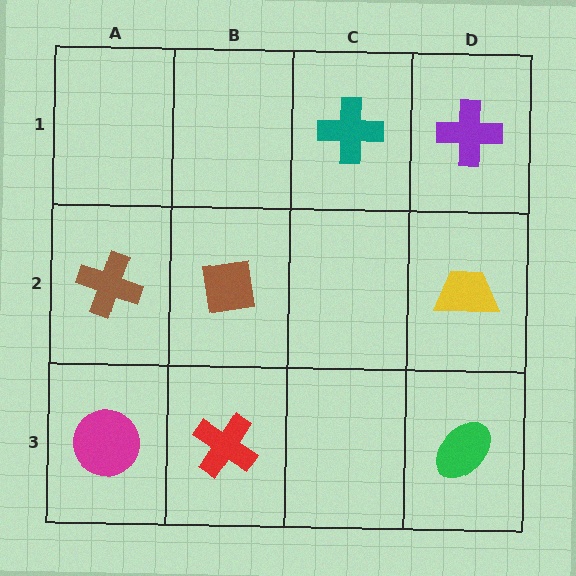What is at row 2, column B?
A brown square.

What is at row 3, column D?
A green ellipse.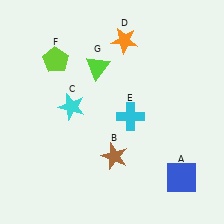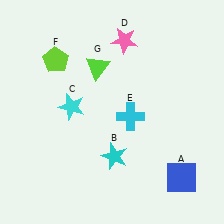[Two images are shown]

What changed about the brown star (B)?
In Image 1, B is brown. In Image 2, it changed to cyan.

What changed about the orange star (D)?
In Image 1, D is orange. In Image 2, it changed to pink.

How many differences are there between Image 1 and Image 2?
There are 2 differences between the two images.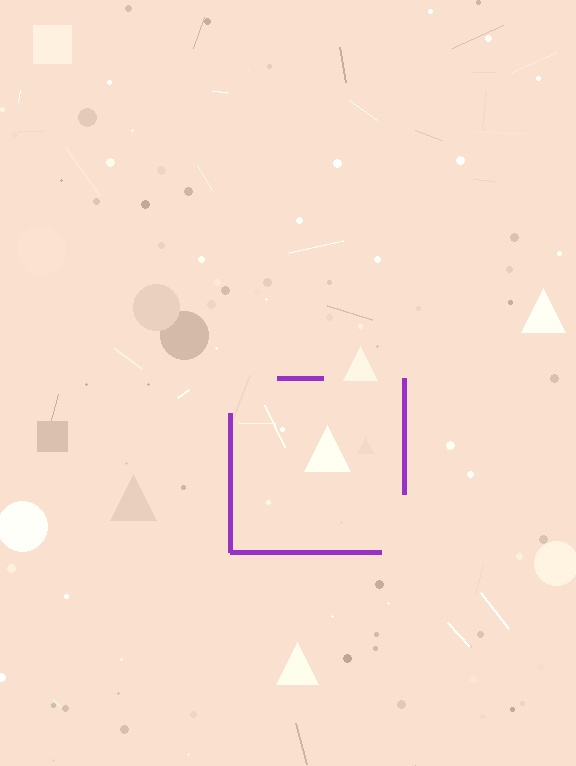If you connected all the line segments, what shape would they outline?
They would outline a square.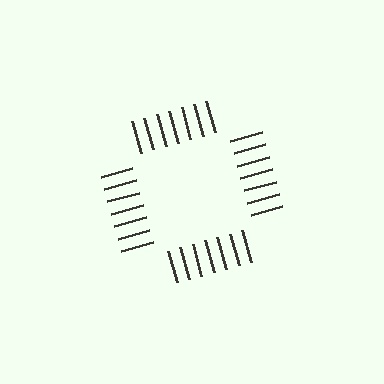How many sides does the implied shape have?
4 sides — the line-ends trace a square.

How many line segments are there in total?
28 — 7 along each of the 4 edges.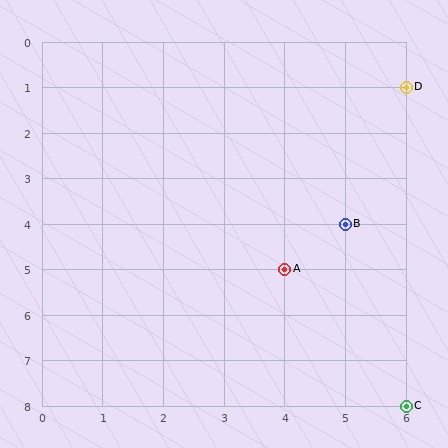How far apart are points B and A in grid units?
Points B and A are 1 column and 1 row apart (about 1.4 grid units diagonally).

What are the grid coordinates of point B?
Point B is at grid coordinates (5, 4).